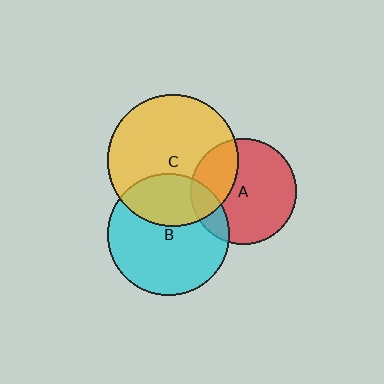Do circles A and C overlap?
Yes.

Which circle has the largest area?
Circle C (yellow).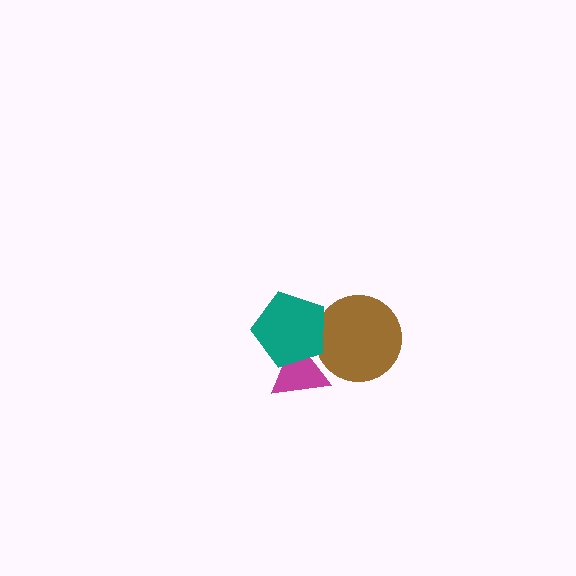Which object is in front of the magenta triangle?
The teal pentagon is in front of the magenta triangle.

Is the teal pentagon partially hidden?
No, no other shape covers it.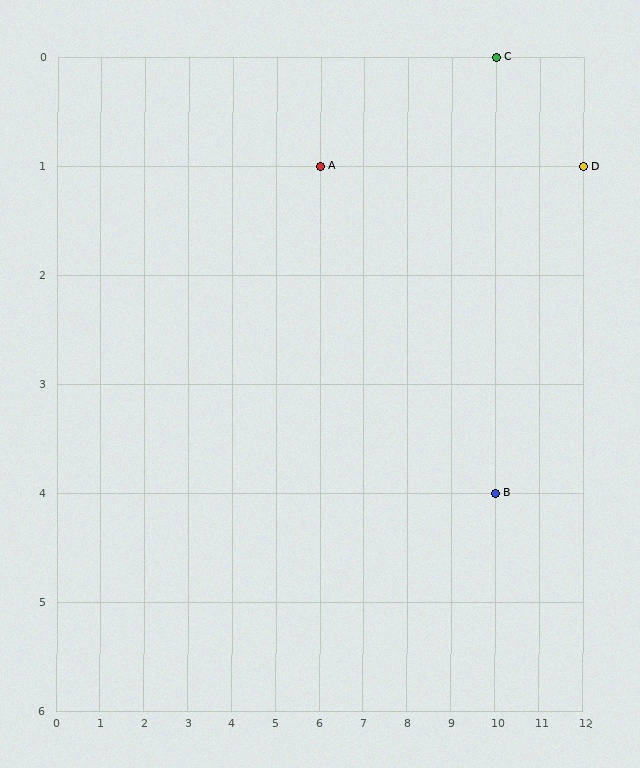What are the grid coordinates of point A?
Point A is at grid coordinates (6, 1).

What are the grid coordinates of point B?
Point B is at grid coordinates (10, 4).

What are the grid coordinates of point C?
Point C is at grid coordinates (10, 0).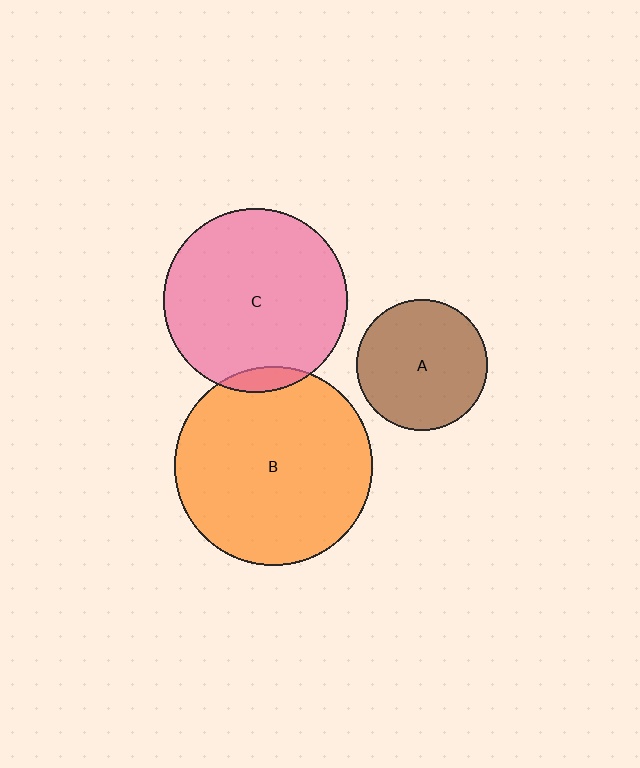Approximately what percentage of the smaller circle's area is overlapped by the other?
Approximately 5%.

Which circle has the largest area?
Circle B (orange).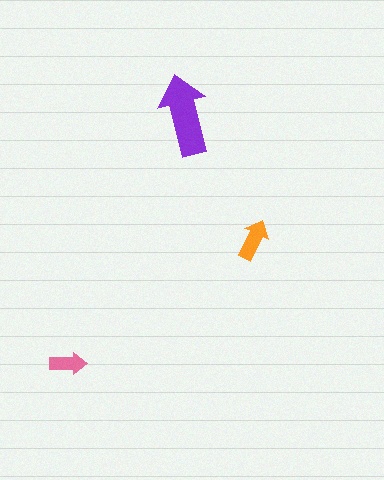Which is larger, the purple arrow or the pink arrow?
The purple one.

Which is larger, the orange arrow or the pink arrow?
The orange one.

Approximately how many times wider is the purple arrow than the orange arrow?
About 2 times wider.